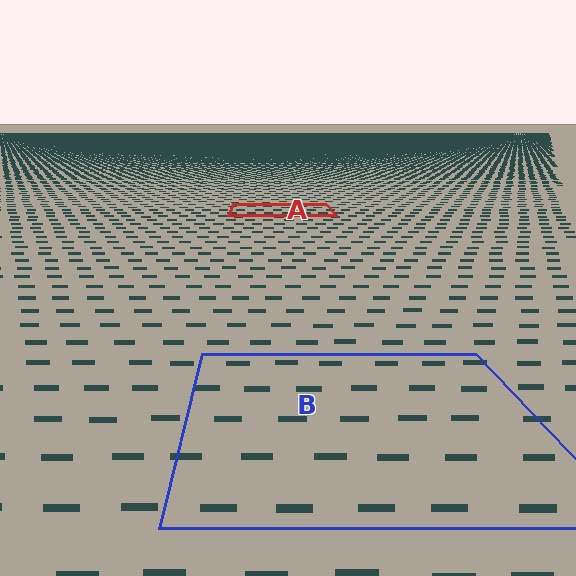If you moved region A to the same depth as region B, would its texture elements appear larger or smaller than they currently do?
They would appear larger. At a closer depth, the same texture elements are projected at a bigger on-screen size.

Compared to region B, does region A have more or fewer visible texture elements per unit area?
Region A has more texture elements per unit area — they are packed more densely because it is farther away.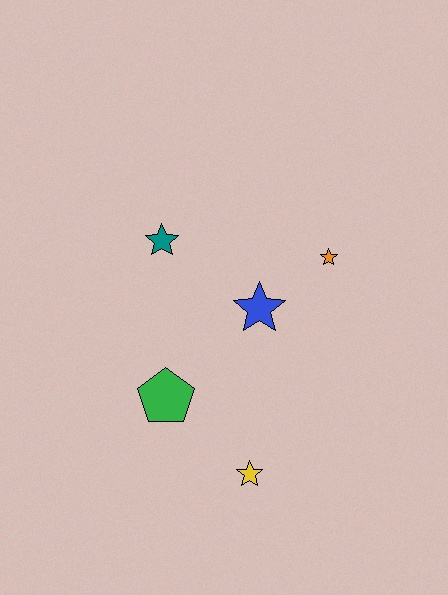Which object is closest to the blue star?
The orange star is closest to the blue star.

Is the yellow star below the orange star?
Yes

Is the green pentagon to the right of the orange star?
No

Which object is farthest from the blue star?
The yellow star is farthest from the blue star.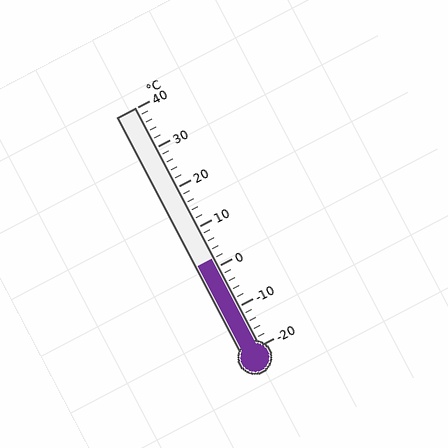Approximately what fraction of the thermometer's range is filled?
The thermometer is filled to approximately 35% of its range.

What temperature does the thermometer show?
The thermometer shows approximately 2°C.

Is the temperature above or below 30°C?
The temperature is below 30°C.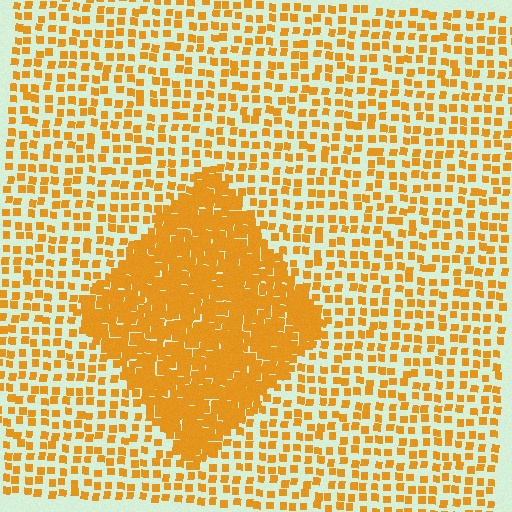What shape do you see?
I see a diamond.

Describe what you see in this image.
The image contains small orange elements arranged at two different densities. A diamond-shaped region is visible where the elements are more densely packed than the surrounding area.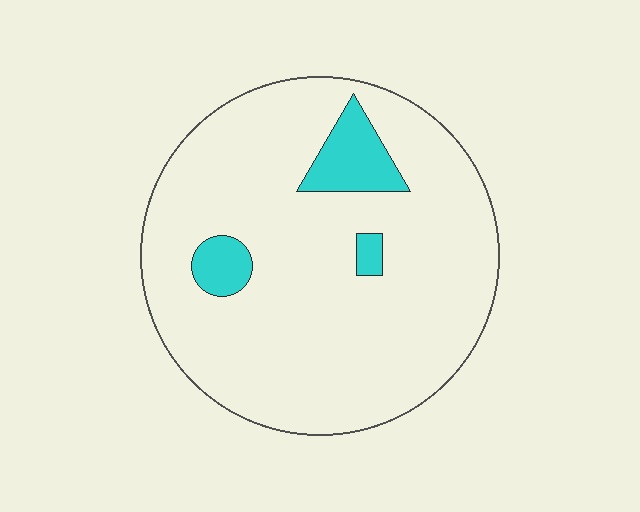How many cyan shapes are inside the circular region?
3.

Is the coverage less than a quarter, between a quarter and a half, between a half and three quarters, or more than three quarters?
Less than a quarter.